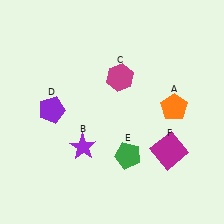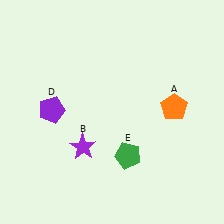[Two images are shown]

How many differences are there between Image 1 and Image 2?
There are 2 differences between the two images.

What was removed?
The magenta square (F), the magenta hexagon (C) were removed in Image 2.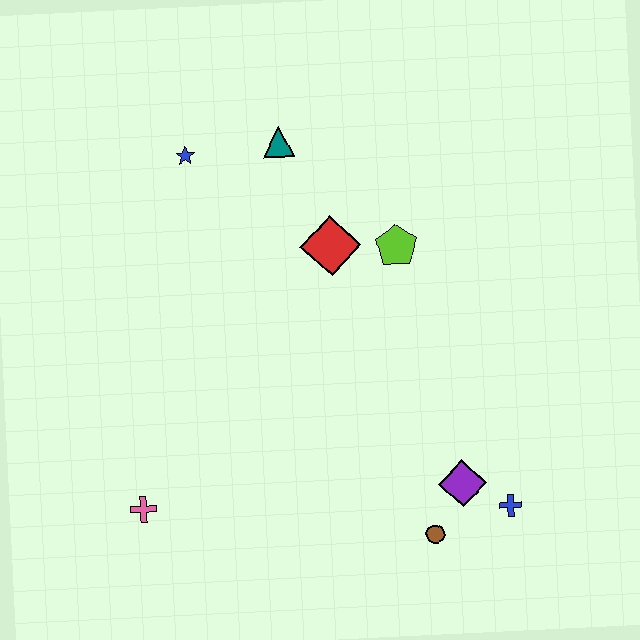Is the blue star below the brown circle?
No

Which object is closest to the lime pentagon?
The red diamond is closest to the lime pentagon.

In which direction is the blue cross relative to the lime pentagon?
The blue cross is below the lime pentagon.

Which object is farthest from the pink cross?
The teal triangle is farthest from the pink cross.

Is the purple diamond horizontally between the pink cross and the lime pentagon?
No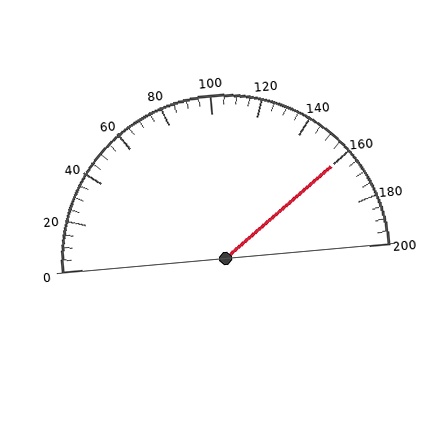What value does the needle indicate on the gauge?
The needle indicates approximately 160.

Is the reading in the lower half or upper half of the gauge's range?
The reading is in the upper half of the range (0 to 200).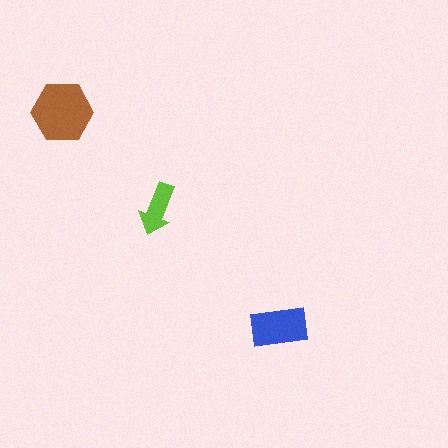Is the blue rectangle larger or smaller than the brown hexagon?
Smaller.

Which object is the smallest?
The lime arrow.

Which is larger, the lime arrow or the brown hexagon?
The brown hexagon.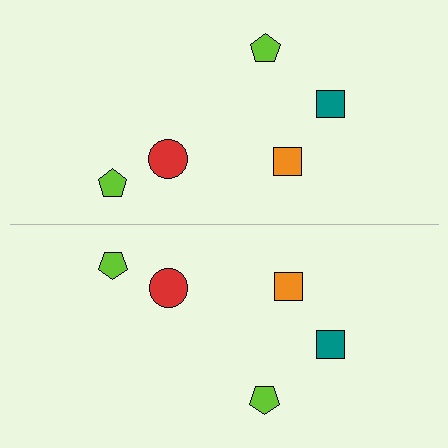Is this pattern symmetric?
Yes, this pattern has bilateral (reflection) symmetry.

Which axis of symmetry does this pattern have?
The pattern has a horizontal axis of symmetry running through the center of the image.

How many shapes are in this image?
There are 10 shapes in this image.